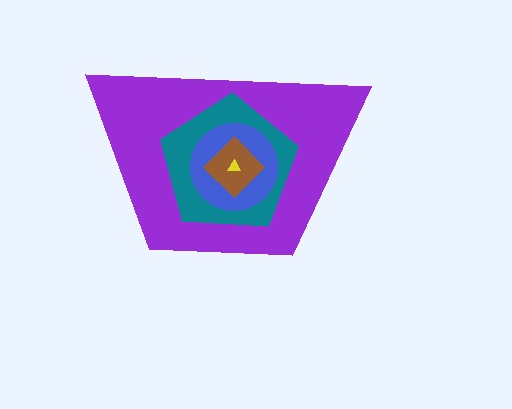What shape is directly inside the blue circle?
The brown diamond.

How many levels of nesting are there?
5.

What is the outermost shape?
The purple trapezoid.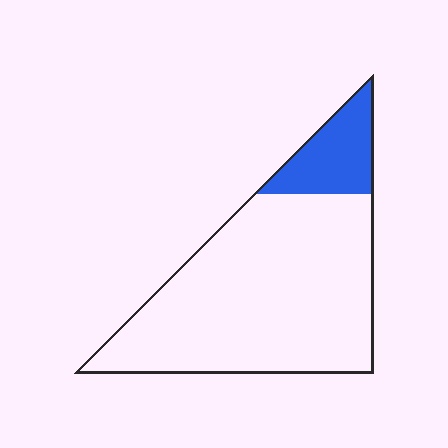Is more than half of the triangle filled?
No.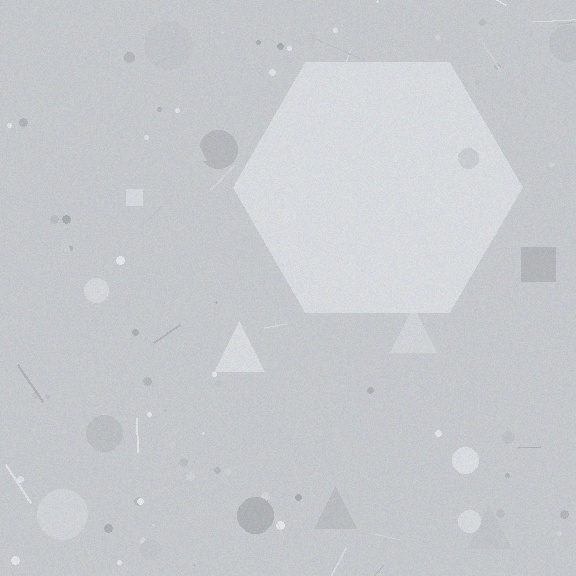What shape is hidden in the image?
A hexagon is hidden in the image.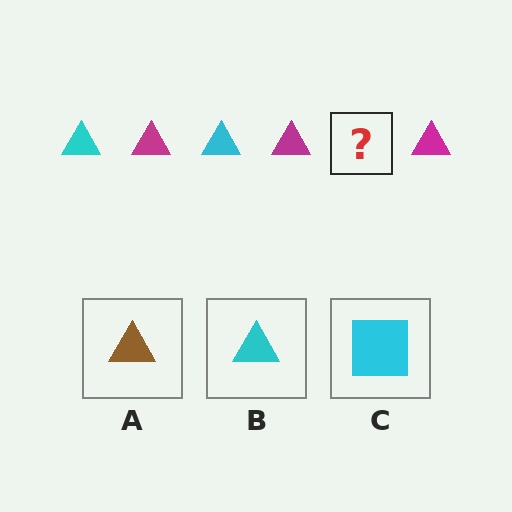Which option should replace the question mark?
Option B.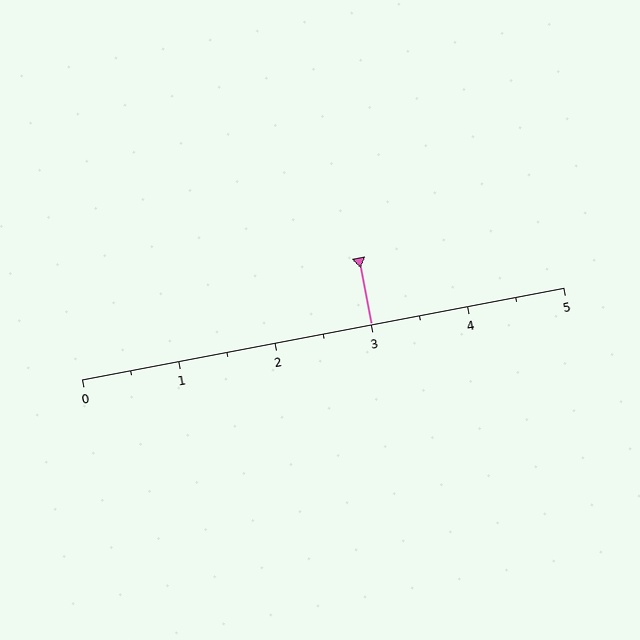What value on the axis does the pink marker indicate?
The marker indicates approximately 3.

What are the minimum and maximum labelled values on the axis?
The axis runs from 0 to 5.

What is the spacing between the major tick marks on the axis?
The major ticks are spaced 1 apart.